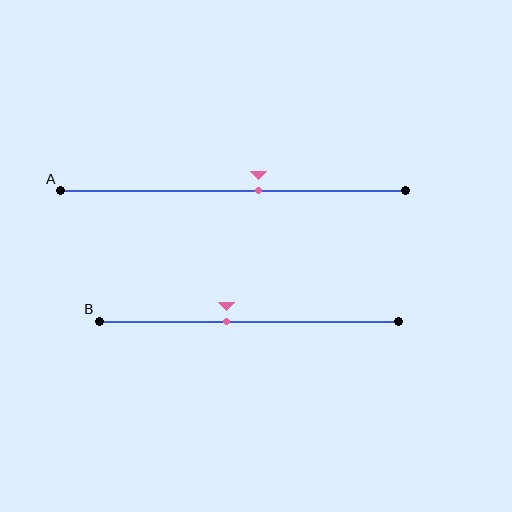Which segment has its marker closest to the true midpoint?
Segment A has its marker closest to the true midpoint.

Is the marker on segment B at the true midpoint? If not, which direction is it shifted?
No, the marker on segment B is shifted to the left by about 8% of the segment length.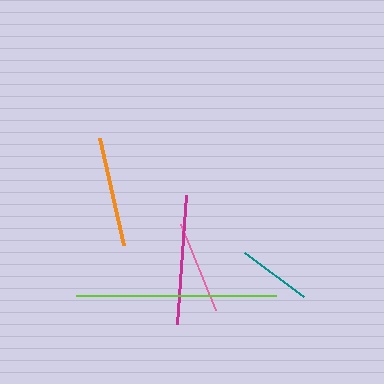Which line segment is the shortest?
The teal line is the shortest at approximately 73 pixels.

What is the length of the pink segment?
The pink segment is approximately 93 pixels long.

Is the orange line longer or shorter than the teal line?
The orange line is longer than the teal line.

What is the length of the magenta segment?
The magenta segment is approximately 129 pixels long.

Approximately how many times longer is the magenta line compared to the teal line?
The magenta line is approximately 1.8 times the length of the teal line.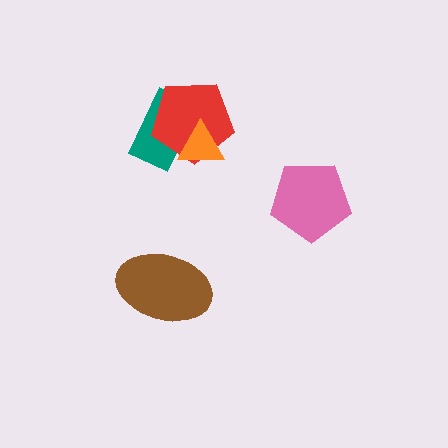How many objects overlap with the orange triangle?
2 objects overlap with the orange triangle.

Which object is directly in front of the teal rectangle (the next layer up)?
The red pentagon is directly in front of the teal rectangle.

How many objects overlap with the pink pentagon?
0 objects overlap with the pink pentagon.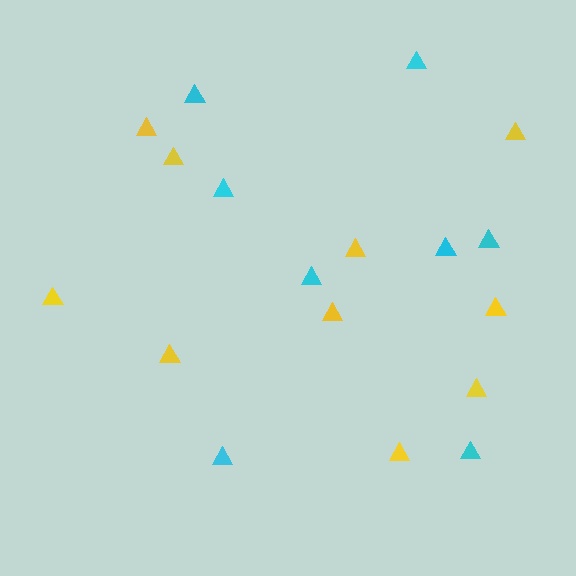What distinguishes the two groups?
There are 2 groups: one group of cyan triangles (8) and one group of yellow triangles (10).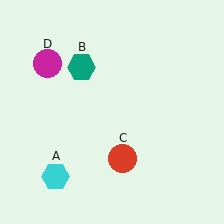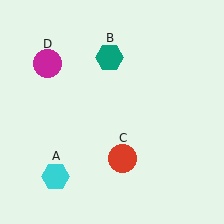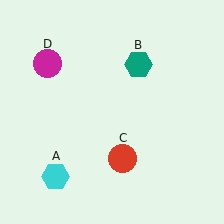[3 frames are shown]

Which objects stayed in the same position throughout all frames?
Cyan hexagon (object A) and red circle (object C) and magenta circle (object D) remained stationary.